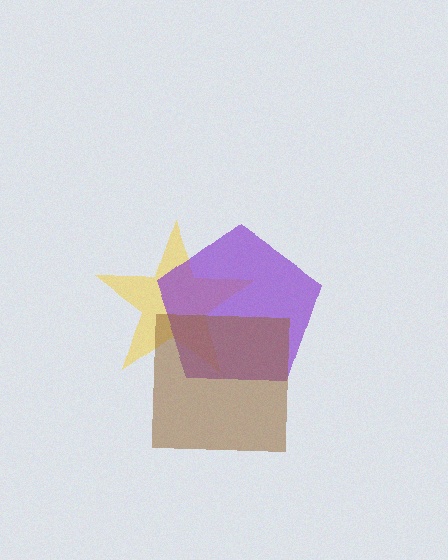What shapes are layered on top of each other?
The layered shapes are: a yellow star, a purple pentagon, a brown square.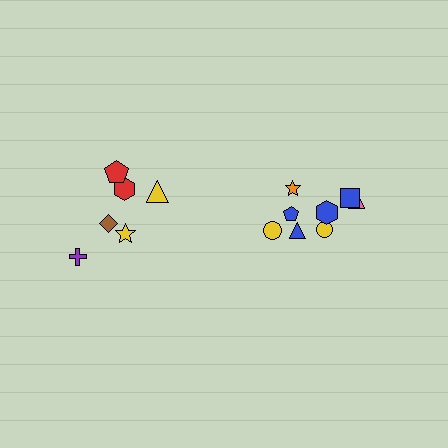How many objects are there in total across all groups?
There are 14 objects.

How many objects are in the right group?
There are 8 objects.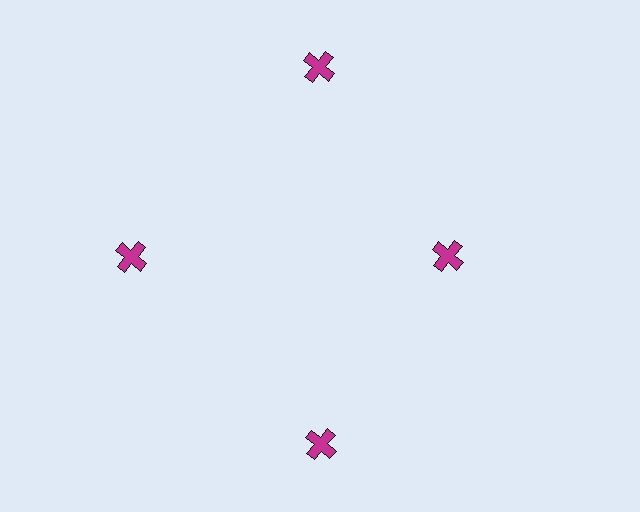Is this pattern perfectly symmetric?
No. The 4 magenta crosses are arranged in a ring, but one element near the 3 o'clock position is pulled inward toward the center, breaking the 4-fold rotational symmetry.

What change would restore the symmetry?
The symmetry would be restored by moving it outward, back onto the ring so that all 4 crosses sit at equal angles and equal distance from the center.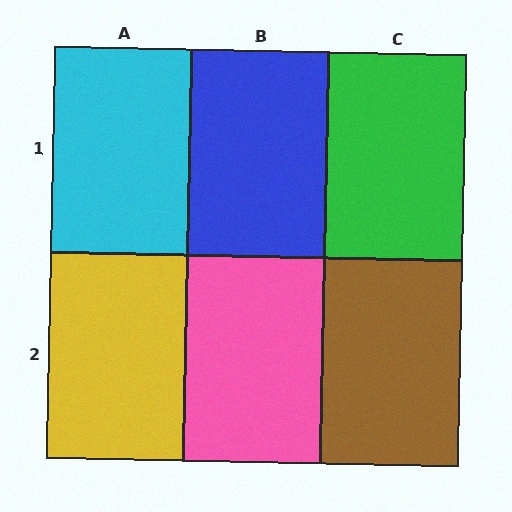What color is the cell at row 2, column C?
Brown.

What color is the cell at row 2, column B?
Pink.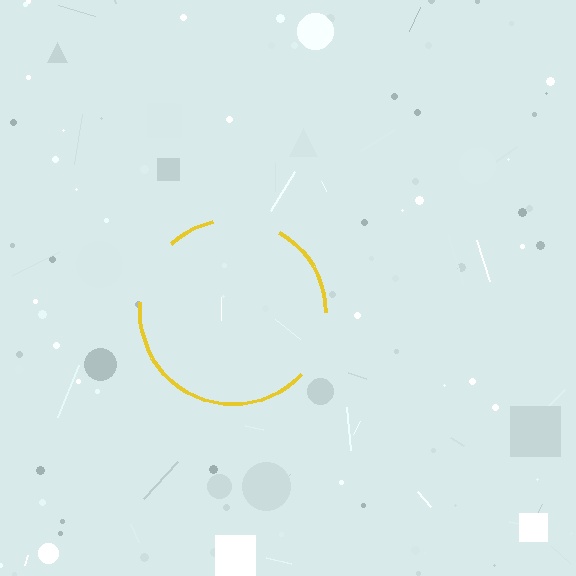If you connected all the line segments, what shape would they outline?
They would outline a circle.